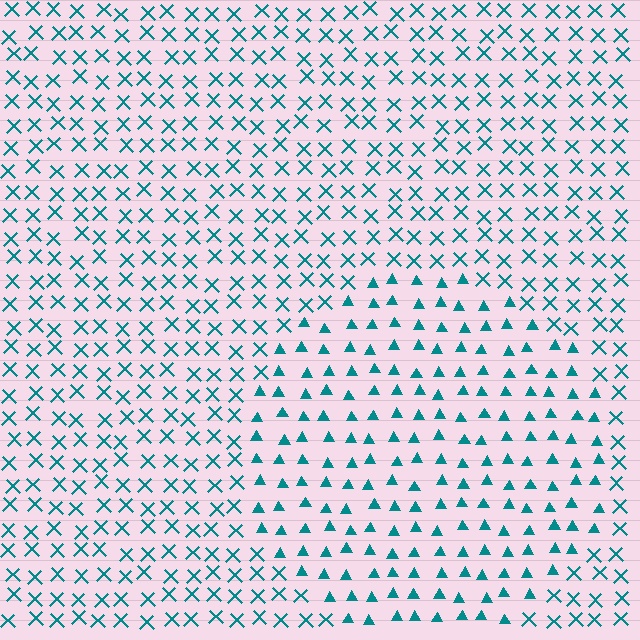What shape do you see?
I see a circle.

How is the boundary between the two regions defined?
The boundary is defined by a change in element shape: triangles inside vs. X marks outside. All elements share the same color and spacing.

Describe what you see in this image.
The image is filled with small teal elements arranged in a uniform grid. A circle-shaped region contains triangles, while the surrounding area contains X marks. The boundary is defined purely by the change in element shape.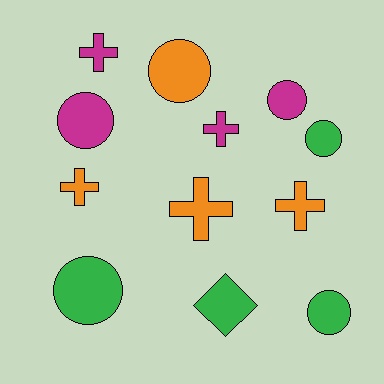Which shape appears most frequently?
Circle, with 6 objects.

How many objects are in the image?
There are 12 objects.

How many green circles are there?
There are 3 green circles.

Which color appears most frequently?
Orange, with 4 objects.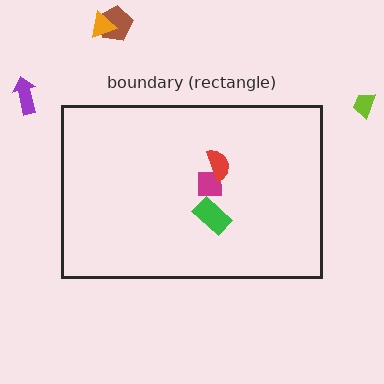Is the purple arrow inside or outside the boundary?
Outside.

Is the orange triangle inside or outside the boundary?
Outside.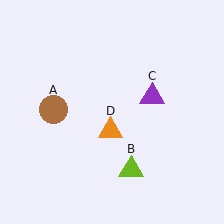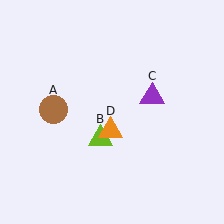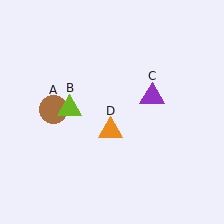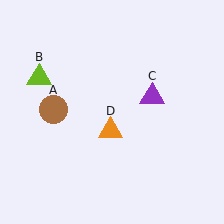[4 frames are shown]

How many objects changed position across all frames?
1 object changed position: lime triangle (object B).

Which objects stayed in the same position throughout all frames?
Brown circle (object A) and purple triangle (object C) and orange triangle (object D) remained stationary.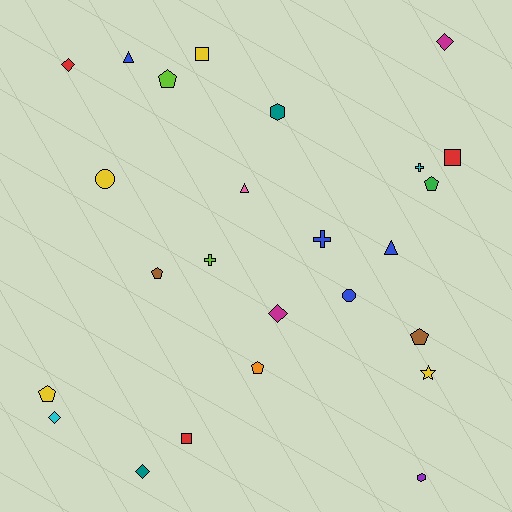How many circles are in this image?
There are 2 circles.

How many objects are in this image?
There are 25 objects.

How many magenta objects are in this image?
There are 2 magenta objects.